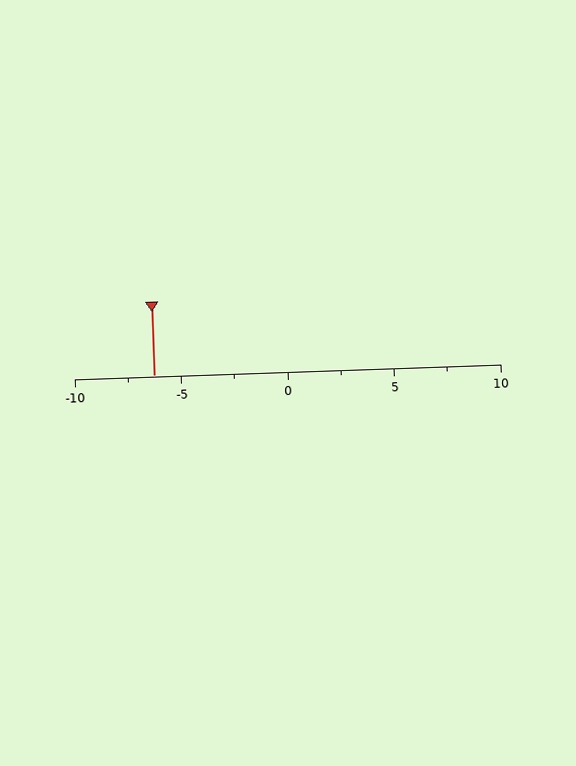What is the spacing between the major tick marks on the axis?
The major ticks are spaced 5 apart.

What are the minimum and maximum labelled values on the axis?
The axis runs from -10 to 10.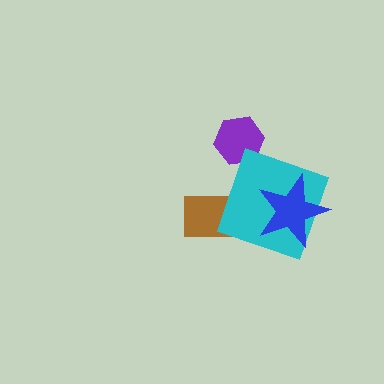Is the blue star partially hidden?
No, no other shape covers it.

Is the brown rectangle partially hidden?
Yes, it is partially covered by another shape.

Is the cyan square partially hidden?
Yes, it is partially covered by another shape.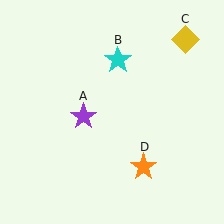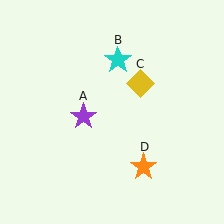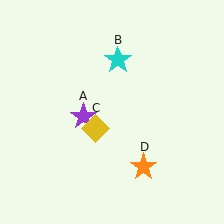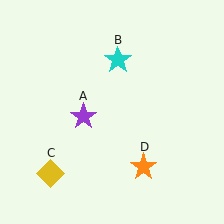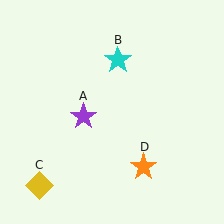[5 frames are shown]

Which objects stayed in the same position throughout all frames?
Purple star (object A) and cyan star (object B) and orange star (object D) remained stationary.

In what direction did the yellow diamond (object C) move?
The yellow diamond (object C) moved down and to the left.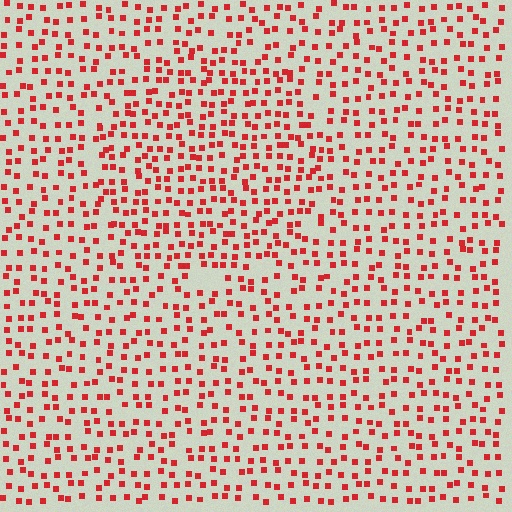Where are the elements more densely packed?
The elements are more densely packed inside the circle boundary.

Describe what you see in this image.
The image contains small red elements arranged at two different densities. A circle-shaped region is visible where the elements are more densely packed than the surrounding area.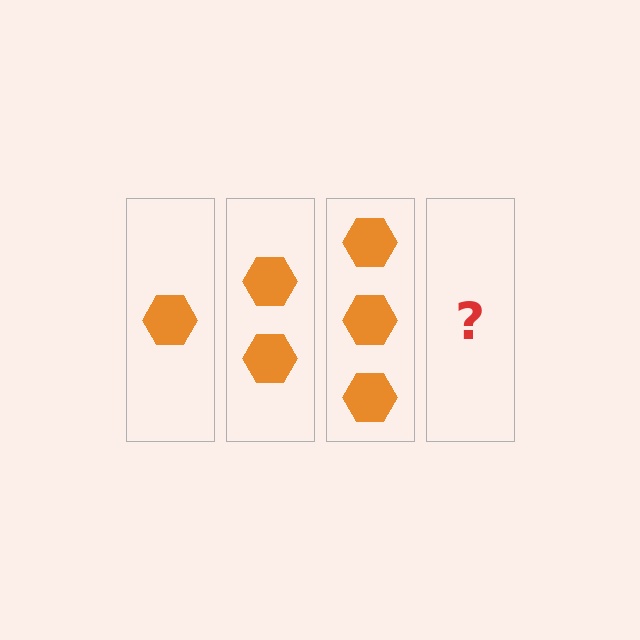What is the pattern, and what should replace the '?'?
The pattern is that each step adds one more hexagon. The '?' should be 4 hexagons.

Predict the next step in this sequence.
The next step is 4 hexagons.